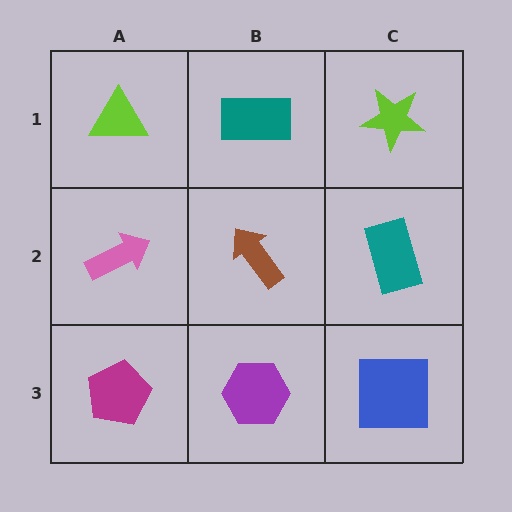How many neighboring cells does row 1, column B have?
3.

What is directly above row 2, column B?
A teal rectangle.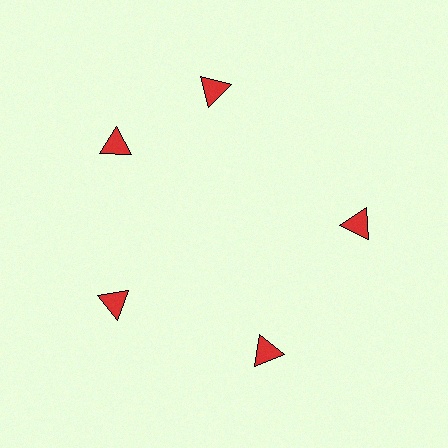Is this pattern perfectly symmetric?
No. The 5 red triangles are arranged in a ring, but one element near the 1 o'clock position is rotated out of alignment along the ring, breaking the 5-fold rotational symmetry.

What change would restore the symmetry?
The symmetry would be restored by rotating it back into even spacing with its neighbors so that all 5 triangles sit at equal angles and equal distance from the center.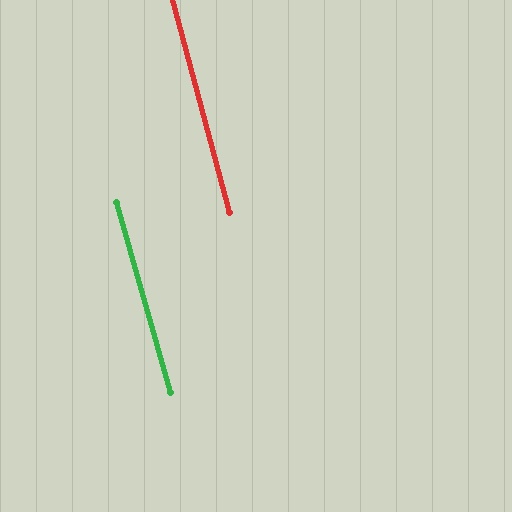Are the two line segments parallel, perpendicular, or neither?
Parallel — their directions differ by only 1.1°.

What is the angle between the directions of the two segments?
Approximately 1 degree.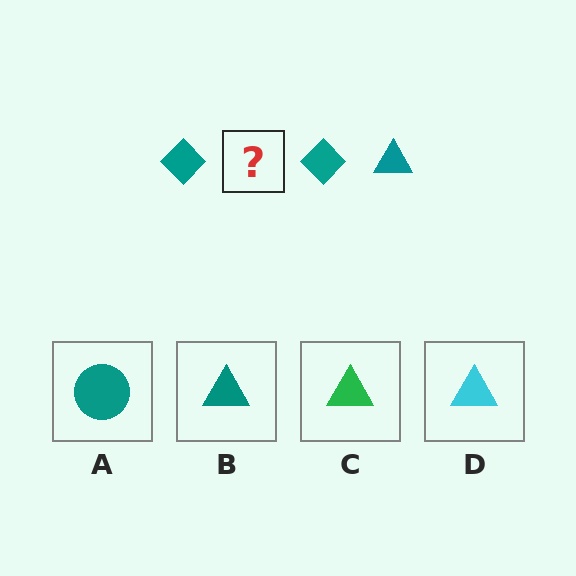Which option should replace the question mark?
Option B.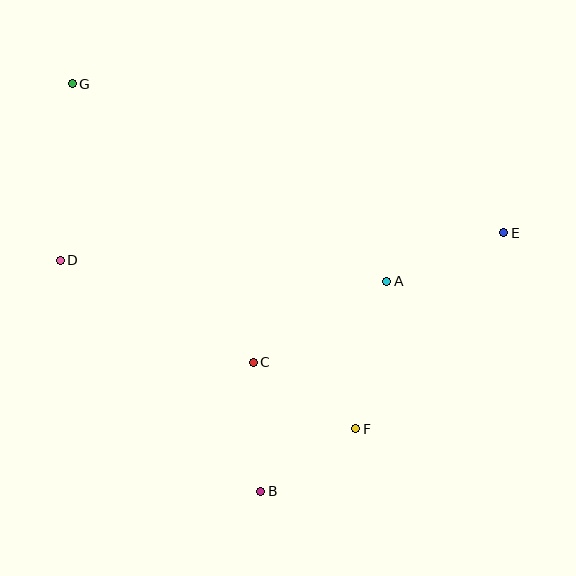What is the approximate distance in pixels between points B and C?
The distance between B and C is approximately 129 pixels.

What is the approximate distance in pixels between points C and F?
The distance between C and F is approximately 122 pixels.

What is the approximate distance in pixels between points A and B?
The distance between A and B is approximately 245 pixels.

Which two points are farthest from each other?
Points E and G are farthest from each other.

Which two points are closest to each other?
Points B and F are closest to each other.